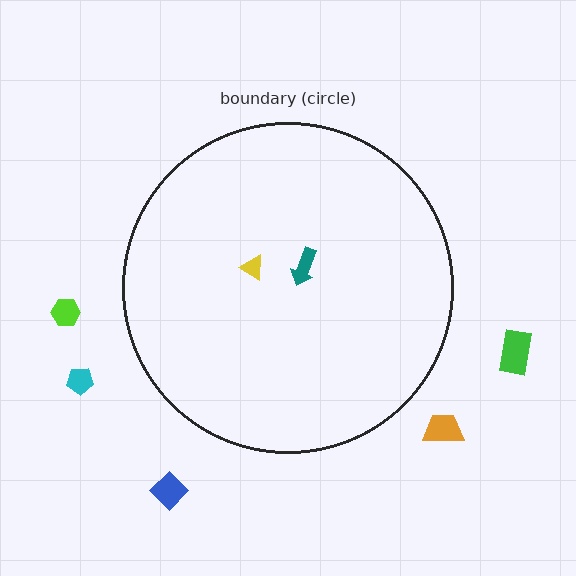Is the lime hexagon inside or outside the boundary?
Outside.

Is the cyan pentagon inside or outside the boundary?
Outside.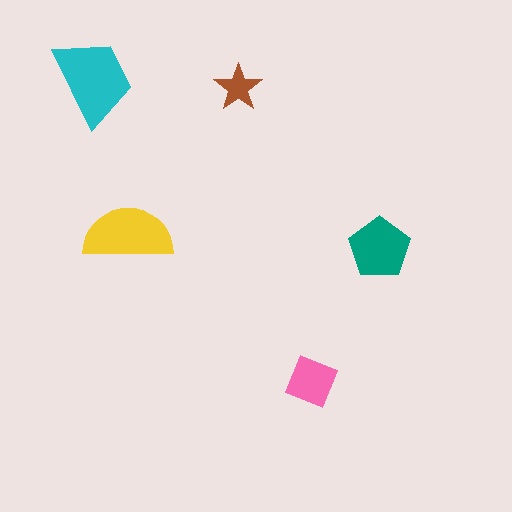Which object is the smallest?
The brown star.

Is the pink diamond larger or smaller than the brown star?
Larger.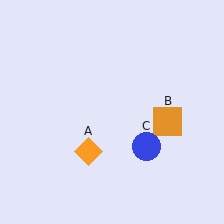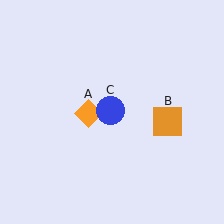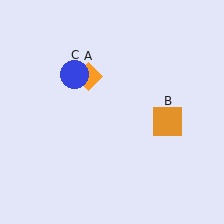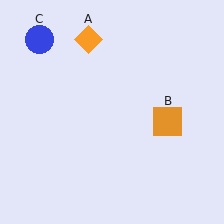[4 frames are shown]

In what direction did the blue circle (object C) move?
The blue circle (object C) moved up and to the left.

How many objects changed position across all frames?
2 objects changed position: orange diamond (object A), blue circle (object C).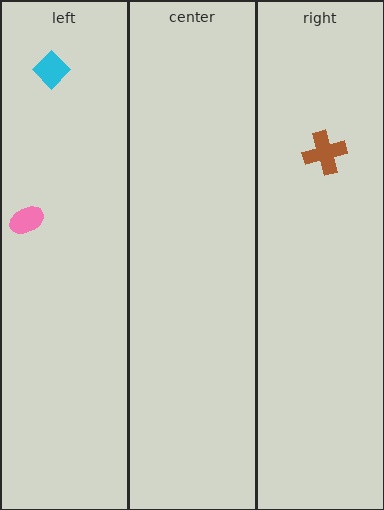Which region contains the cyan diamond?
The left region.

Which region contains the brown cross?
The right region.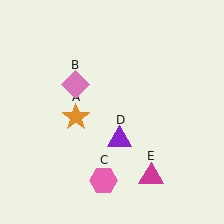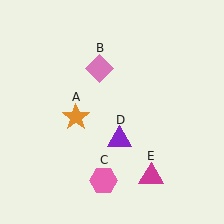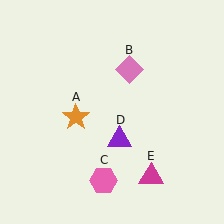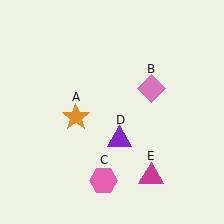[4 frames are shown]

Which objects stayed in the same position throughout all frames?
Orange star (object A) and pink hexagon (object C) and purple triangle (object D) and magenta triangle (object E) remained stationary.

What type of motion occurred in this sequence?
The pink diamond (object B) rotated clockwise around the center of the scene.